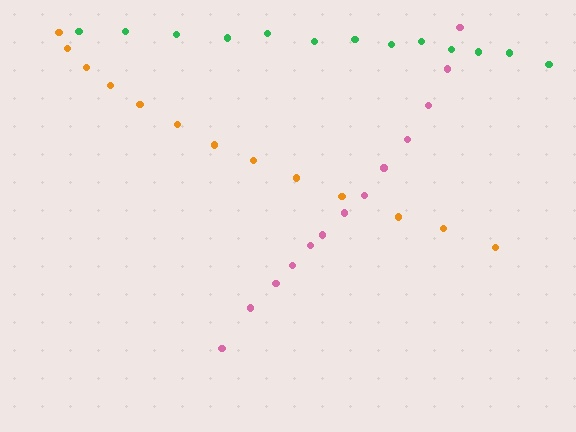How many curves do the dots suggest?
There are 3 distinct paths.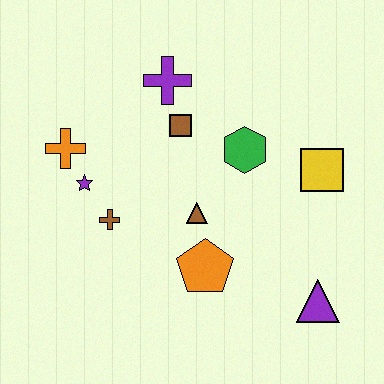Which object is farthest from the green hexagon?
The orange cross is farthest from the green hexagon.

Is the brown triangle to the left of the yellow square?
Yes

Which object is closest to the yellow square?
The green hexagon is closest to the yellow square.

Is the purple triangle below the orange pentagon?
Yes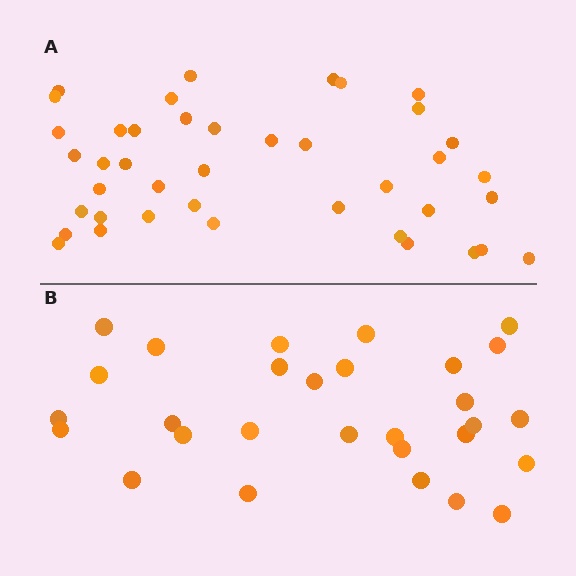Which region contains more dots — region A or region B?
Region A (the top region) has more dots.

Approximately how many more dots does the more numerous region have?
Region A has roughly 12 or so more dots than region B.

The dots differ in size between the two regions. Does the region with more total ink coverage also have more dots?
No. Region B has more total ink coverage because its dots are larger, but region A actually contains more individual dots. Total area can be misleading — the number of items is what matters here.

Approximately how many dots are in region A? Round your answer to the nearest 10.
About 40 dots. (The exact count is 41, which rounds to 40.)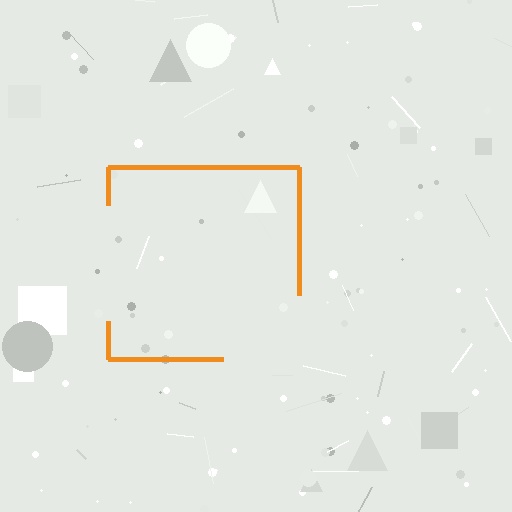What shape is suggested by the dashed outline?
The dashed outline suggests a square.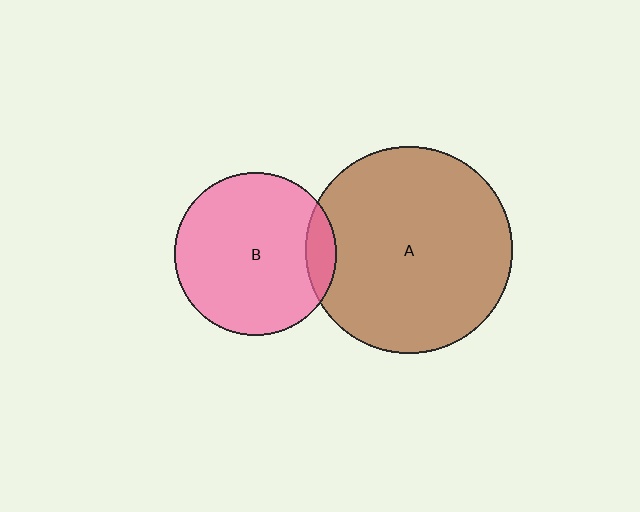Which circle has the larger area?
Circle A (brown).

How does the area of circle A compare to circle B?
Approximately 1.6 times.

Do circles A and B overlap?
Yes.